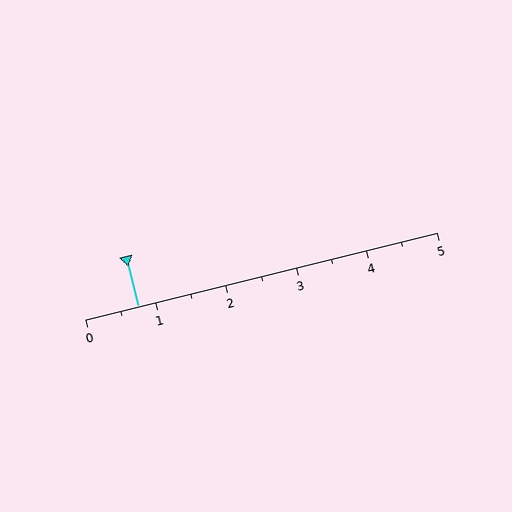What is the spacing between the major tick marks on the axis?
The major ticks are spaced 1 apart.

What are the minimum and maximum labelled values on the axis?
The axis runs from 0 to 5.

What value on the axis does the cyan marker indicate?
The marker indicates approximately 0.8.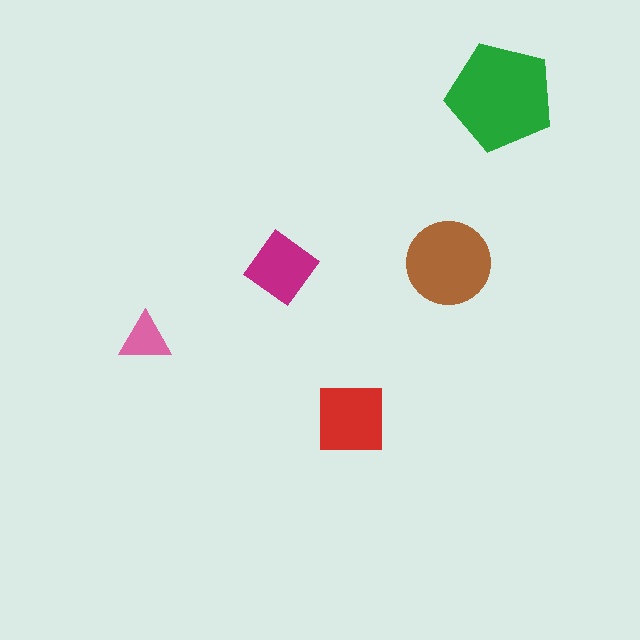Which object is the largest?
The green pentagon.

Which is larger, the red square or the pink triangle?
The red square.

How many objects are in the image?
There are 5 objects in the image.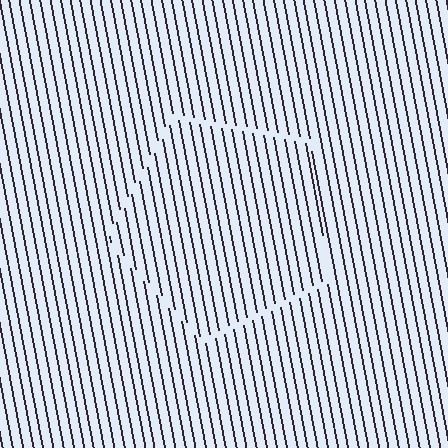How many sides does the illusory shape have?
5 sides — the line-ends trace a pentagon.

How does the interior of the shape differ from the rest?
The interior of the shape contains the same grating, shifted by half a period — the contour is defined by the phase discontinuity where line-ends from the inner and outer gratings abut.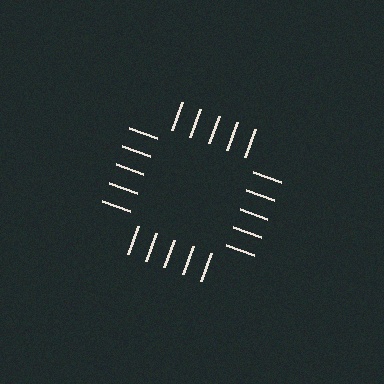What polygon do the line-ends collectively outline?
An illusory square — the line segments terminate on its edges but no continuous stroke is drawn.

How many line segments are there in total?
20 — 5 along each of the 4 edges.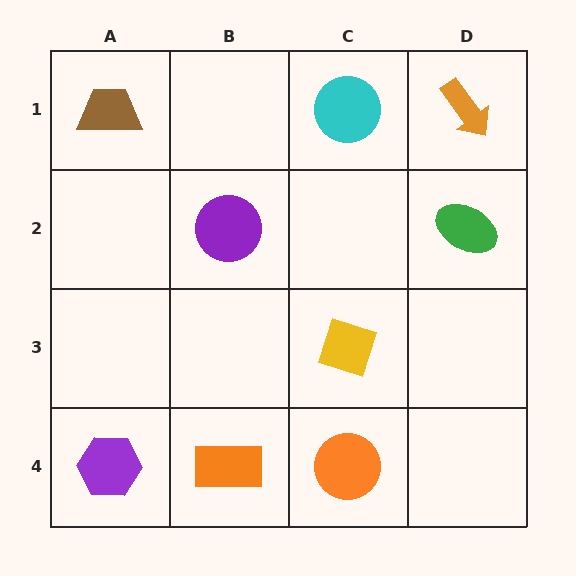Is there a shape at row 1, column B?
No, that cell is empty.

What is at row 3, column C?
A yellow diamond.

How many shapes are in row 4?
3 shapes.